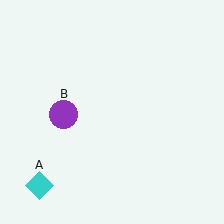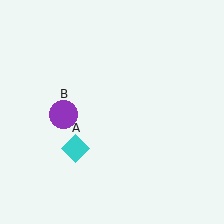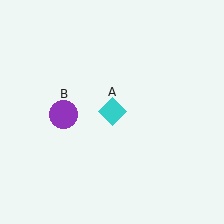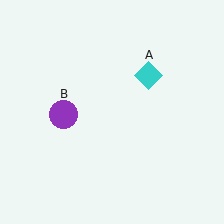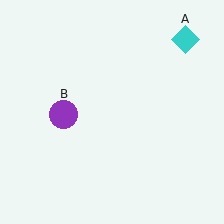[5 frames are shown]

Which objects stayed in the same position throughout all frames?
Purple circle (object B) remained stationary.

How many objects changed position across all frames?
1 object changed position: cyan diamond (object A).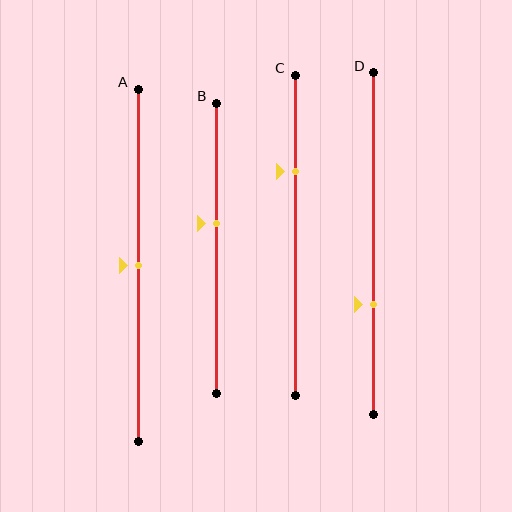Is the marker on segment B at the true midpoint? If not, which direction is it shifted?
No, the marker on segment B is shifted upward by about 9% of the segment length.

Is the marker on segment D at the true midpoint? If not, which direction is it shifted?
No, the marker on segment D is shifted downward by about 18% of the segment length.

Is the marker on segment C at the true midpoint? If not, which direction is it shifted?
No, the marker on segment C is shifted upward by about 20% of the segment length.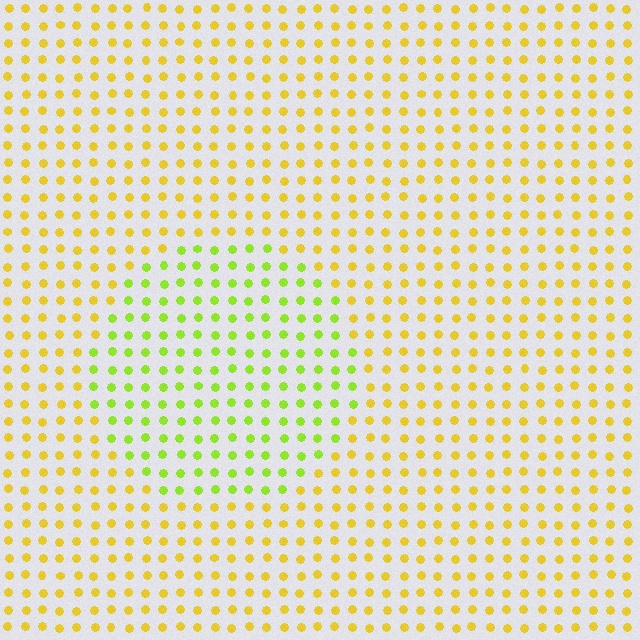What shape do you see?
I see a circle.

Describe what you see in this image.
The image is filled with small yellow elements in a uniform arrangement. A circle-shaped region is visible where the elements are tinted to a slightly different hue, forming a subtle color boundary.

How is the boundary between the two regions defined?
The boundary is defined purely by a slight shift in hue (about 37 degrees). Spacing, size, and orientation are identical on both sides.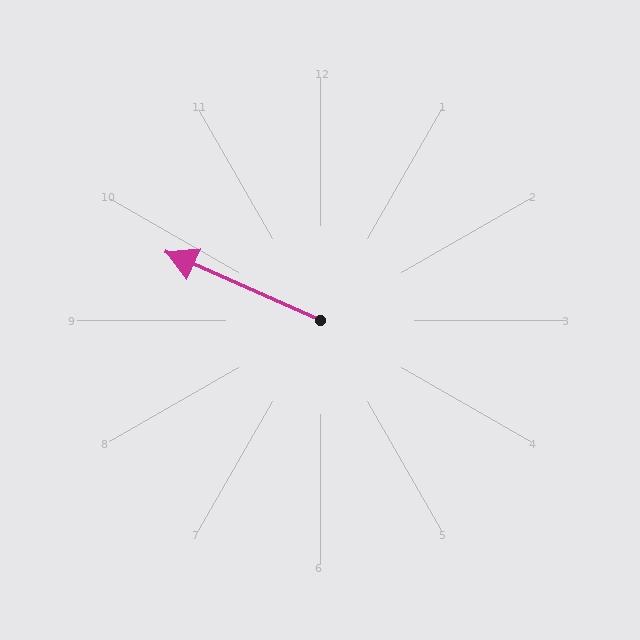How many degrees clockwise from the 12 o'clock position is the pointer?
Approximately 294 degrees.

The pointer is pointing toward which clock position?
Roughly 10 o'clock.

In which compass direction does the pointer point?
Northwest.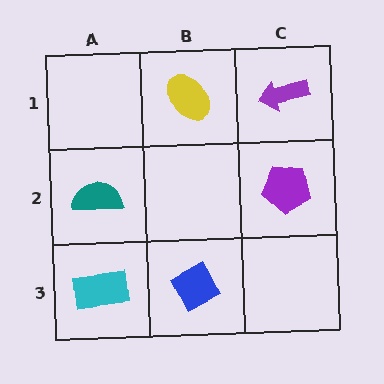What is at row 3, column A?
A cyan rectangle.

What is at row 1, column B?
A yellow ellipse.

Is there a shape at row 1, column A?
No, that cell is empty.